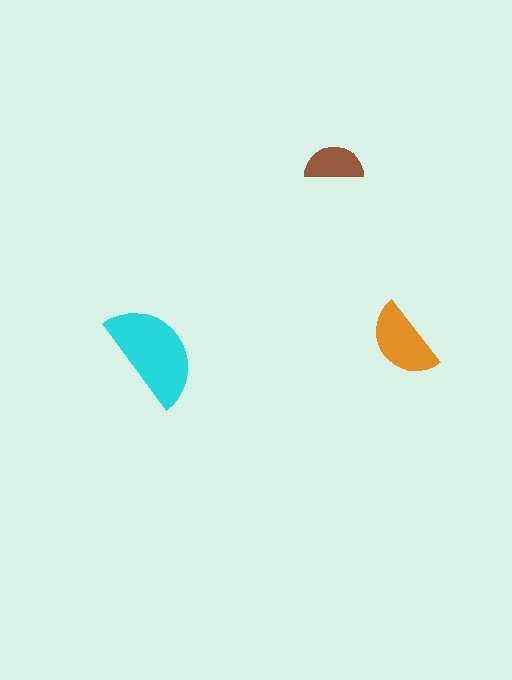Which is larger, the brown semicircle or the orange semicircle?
The orange one.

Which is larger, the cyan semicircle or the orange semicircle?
The cyan one.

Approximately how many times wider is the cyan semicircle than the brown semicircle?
About 2 times wider.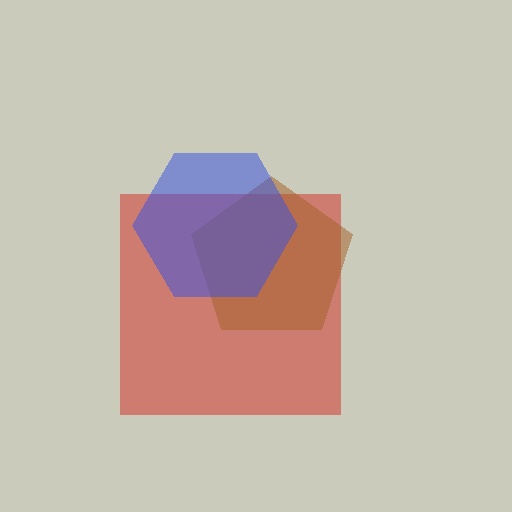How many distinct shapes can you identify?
There are 3 distinct shapes: a red square, a brown pentagon, a blue hexagon.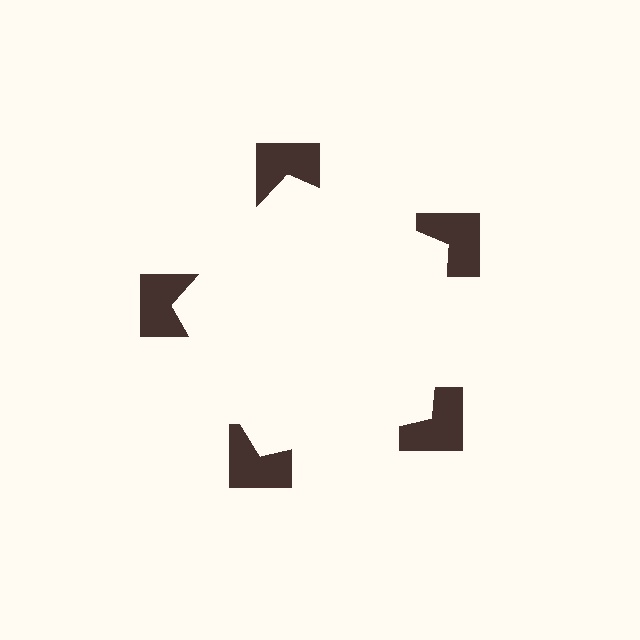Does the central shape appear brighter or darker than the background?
It typically appears slightly brighter than the background, even though no actual brightness change is drawn.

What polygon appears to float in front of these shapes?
An illusory pentagon — its edges are inferred from the aligned wedge cuts in the notched squares, not physically drawn.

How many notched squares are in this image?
There are 5 — one at each vertex of the illusory pentagon.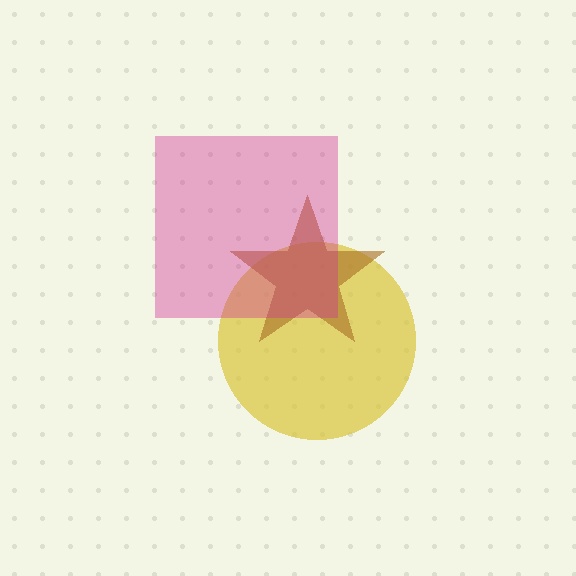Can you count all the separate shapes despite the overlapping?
Yes, there are 3 separate shapes.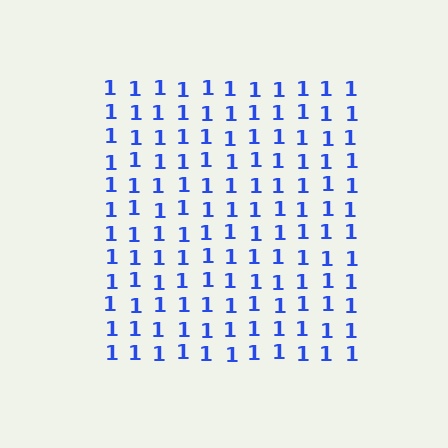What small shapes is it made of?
It is made of small digit 1's.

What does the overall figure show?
The overall figure shows a square.